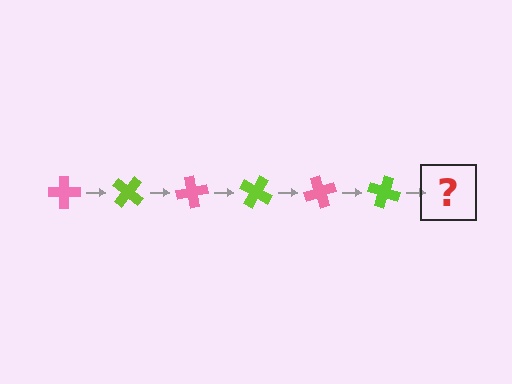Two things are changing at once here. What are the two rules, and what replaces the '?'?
The two rules are that it rotates 40 degrees each step and the color cycles through pink and lime. The '?' should be a pink cross, rotated 240 degrees from the start.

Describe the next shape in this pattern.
It should be a pink cross, rotated 240 degrees from the start.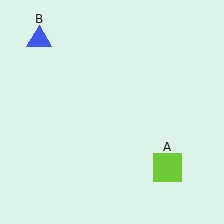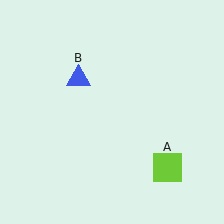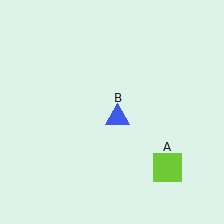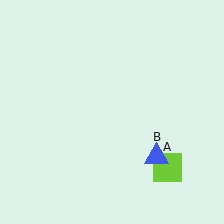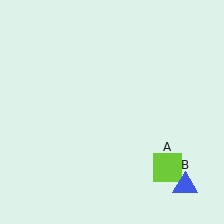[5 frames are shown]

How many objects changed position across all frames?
1 object changed position: blue triangle (object B).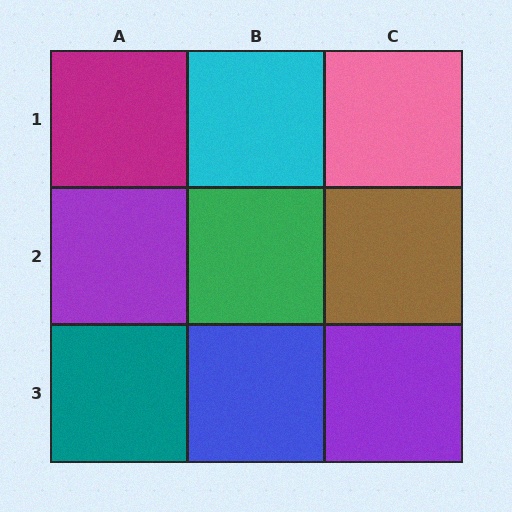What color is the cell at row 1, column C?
Pink.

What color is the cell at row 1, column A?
Magenta.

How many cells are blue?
1 cell is blue.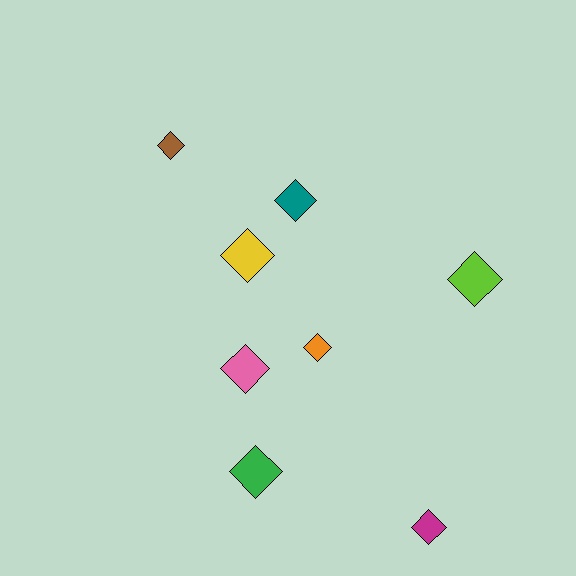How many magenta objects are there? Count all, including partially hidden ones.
There is 1 magenta object.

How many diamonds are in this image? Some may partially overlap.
There are 8 diamonds.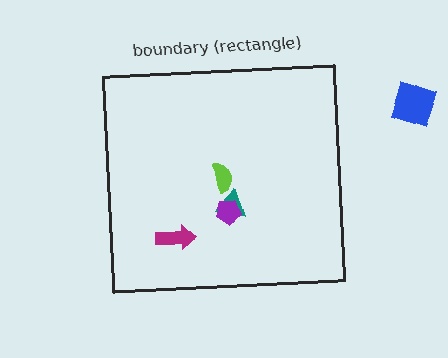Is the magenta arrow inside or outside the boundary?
Inside.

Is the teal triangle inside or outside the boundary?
Inside.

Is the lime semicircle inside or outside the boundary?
Inside.